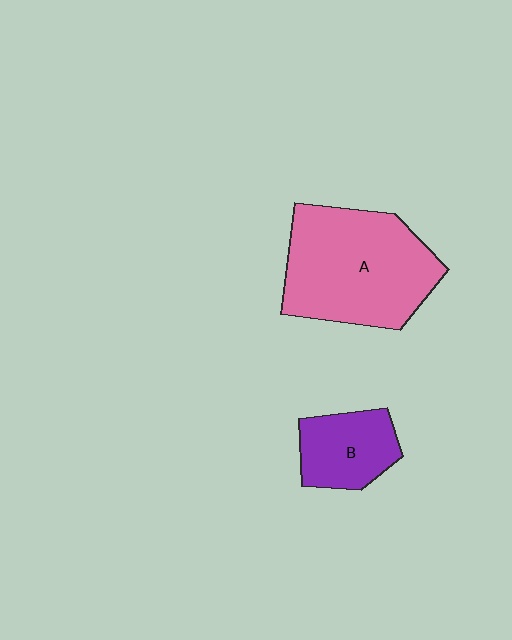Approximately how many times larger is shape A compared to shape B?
Approximately 2.3 times.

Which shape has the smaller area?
Shape B (purple).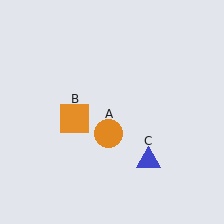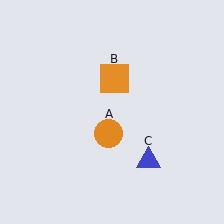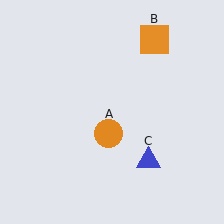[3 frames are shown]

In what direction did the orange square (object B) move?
The orange square (object B) moved up and to the right.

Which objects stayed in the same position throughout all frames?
Orange circle (object A) and blue triangle (object C) remained stationary.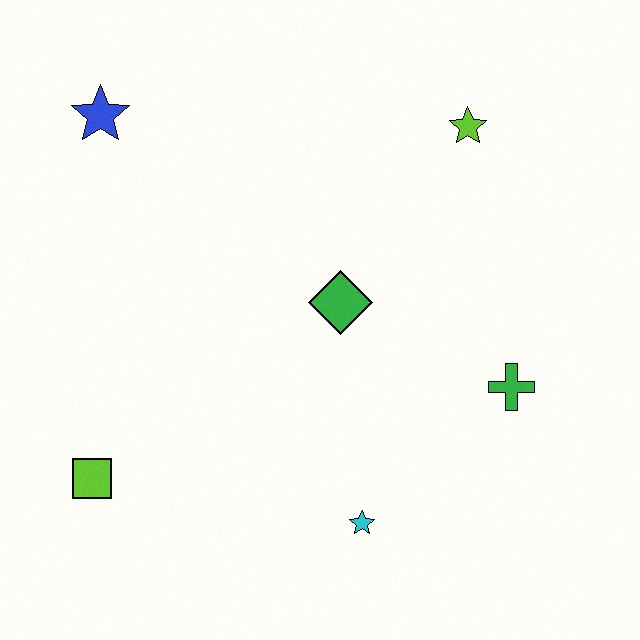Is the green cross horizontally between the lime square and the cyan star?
No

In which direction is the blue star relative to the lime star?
The blue star is to the left of the lime star.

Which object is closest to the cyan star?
The green cross is closest to the cyan star.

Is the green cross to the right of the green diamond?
Yes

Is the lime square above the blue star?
No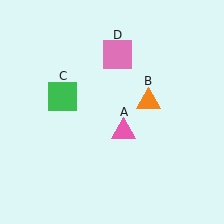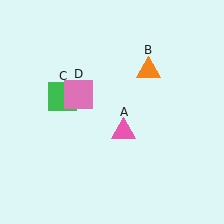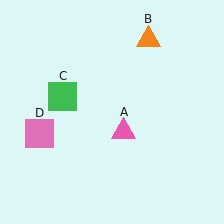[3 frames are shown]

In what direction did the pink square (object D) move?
The pink square (object D) moved down and to the left.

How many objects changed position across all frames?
2 objects changed position: orange triangle (object B), pink square (object D).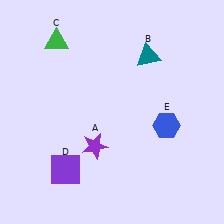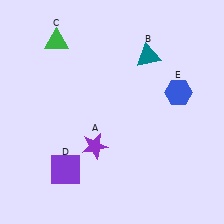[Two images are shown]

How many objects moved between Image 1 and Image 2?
1 object moved between the two images.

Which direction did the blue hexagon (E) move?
The blue hexagon (E) moved up.